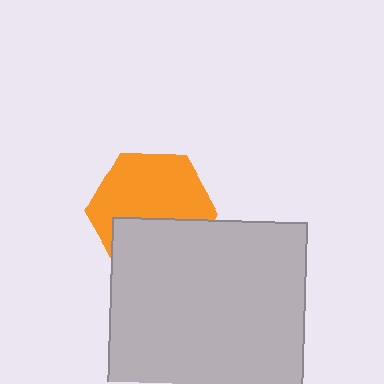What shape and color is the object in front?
The object in front is a light gray square.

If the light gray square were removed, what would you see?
You would see the complete orange hexagon.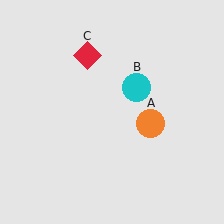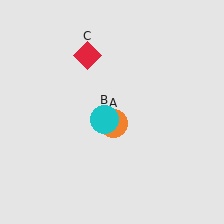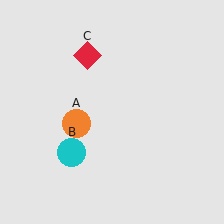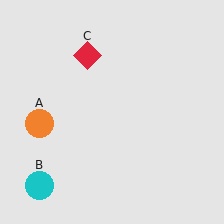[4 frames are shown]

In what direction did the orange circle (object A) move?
The orange circle (object A) moved left.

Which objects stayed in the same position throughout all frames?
Red diamond (object C) remained stationary.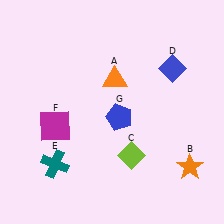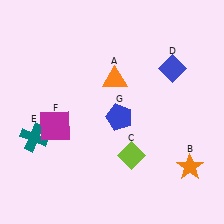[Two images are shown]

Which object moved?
The teal cross (E) moved up.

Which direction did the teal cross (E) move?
The teal cross (E) moved up.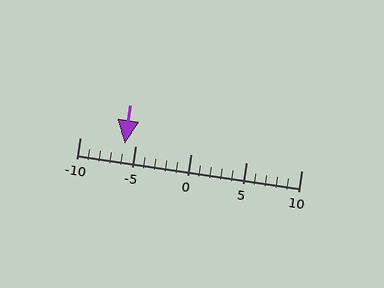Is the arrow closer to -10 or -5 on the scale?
The arrow is closer to -5.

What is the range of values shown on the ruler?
The ruler shows values from -10 to 10.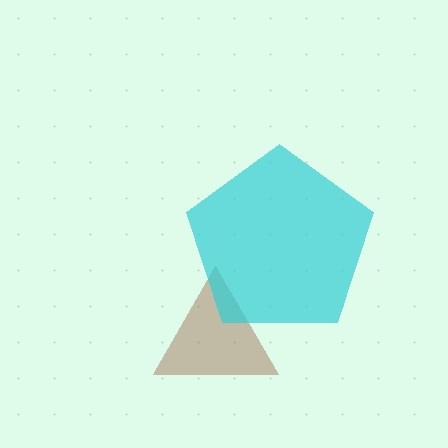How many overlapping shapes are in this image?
There are 2 overlapping shapes in the image.